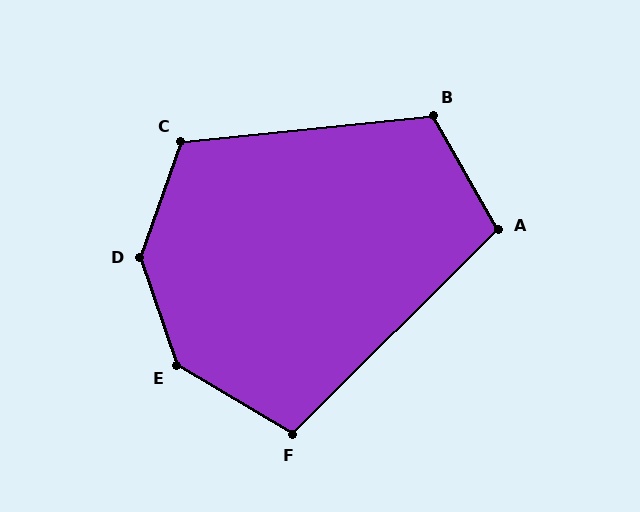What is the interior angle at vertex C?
Approximately 115 degrees (obtuse).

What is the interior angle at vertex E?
Approximately 140 degrees (obtuse).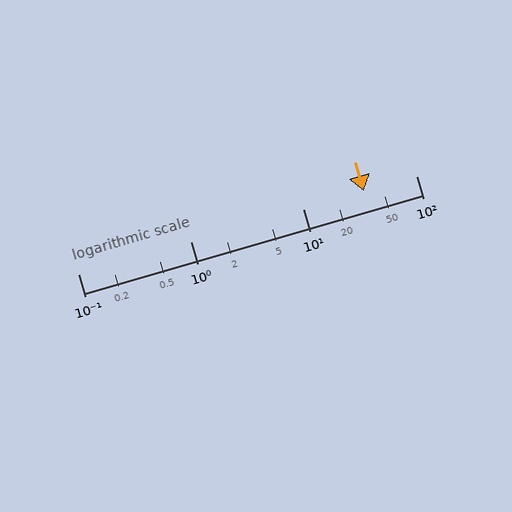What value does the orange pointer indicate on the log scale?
The pointer indicates approximately 34.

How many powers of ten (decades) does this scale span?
The scale spans 3 decades, from 0.1 to 100.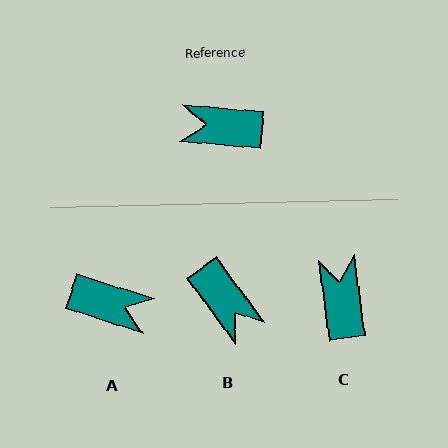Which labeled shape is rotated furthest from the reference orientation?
A, about 167 degrees away.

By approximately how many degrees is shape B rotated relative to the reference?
Approximately 131 degrees counter-clockwise.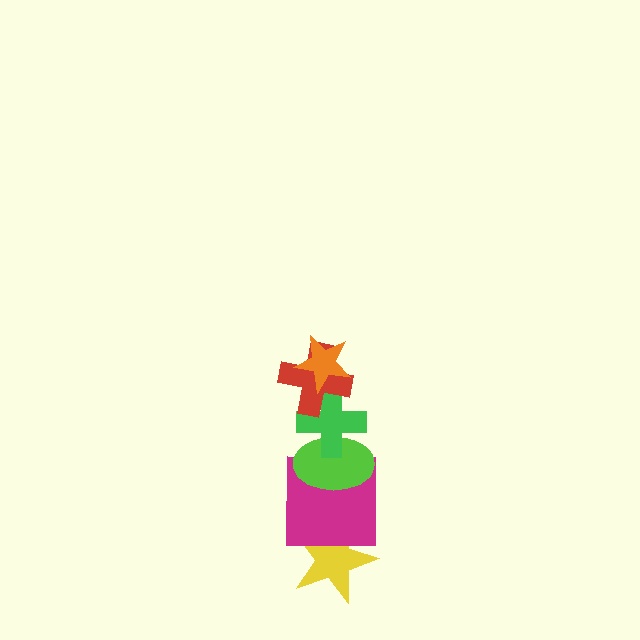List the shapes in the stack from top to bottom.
From top to bottom: the orange star, the red cross, the green cross, the lime ellipse, the magenta square, the yellow star.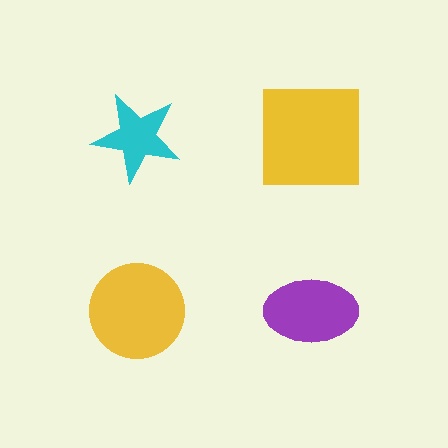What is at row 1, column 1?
A cyan star.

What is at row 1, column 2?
A yellow square.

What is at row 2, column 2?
A purple ellipse.